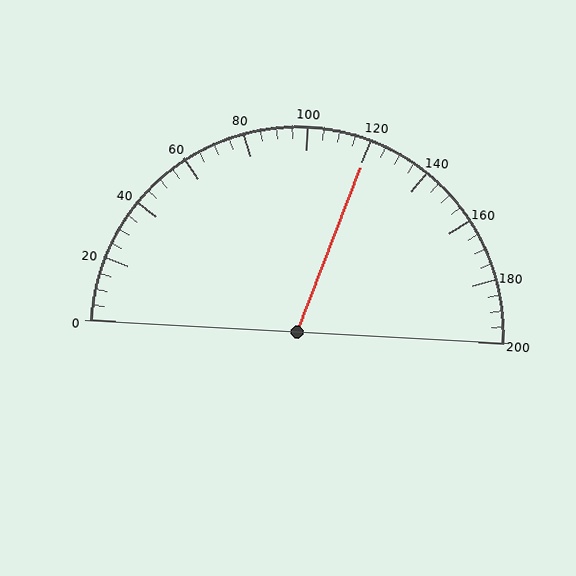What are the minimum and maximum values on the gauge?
The gauge ranges from 0 to 200.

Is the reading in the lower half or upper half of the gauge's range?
The reading is in the upper half of the range (0 to 200).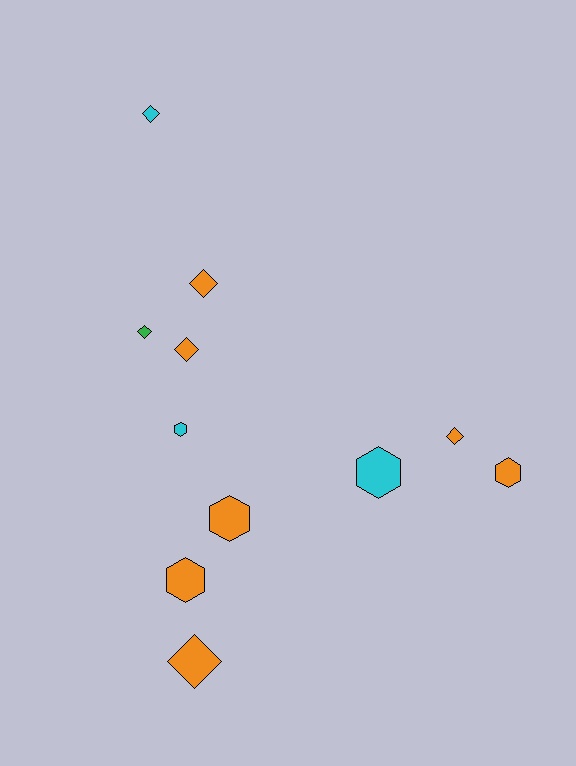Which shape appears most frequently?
Diamond, with 6 objects.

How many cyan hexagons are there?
There are 2 cyan hexagons.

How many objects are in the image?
There are 11 objects.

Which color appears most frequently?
Orange, with 7 objects.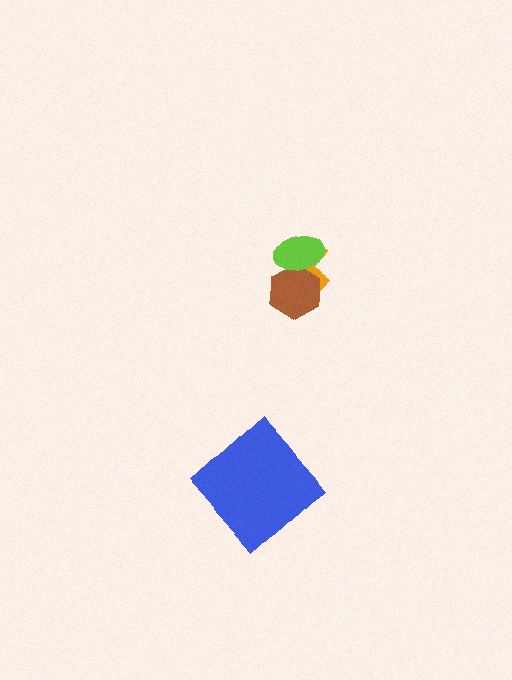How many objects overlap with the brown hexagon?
2 objects overlap with the brown hexagon.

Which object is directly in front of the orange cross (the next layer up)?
The brown hexagon is directly in front of the orange cross.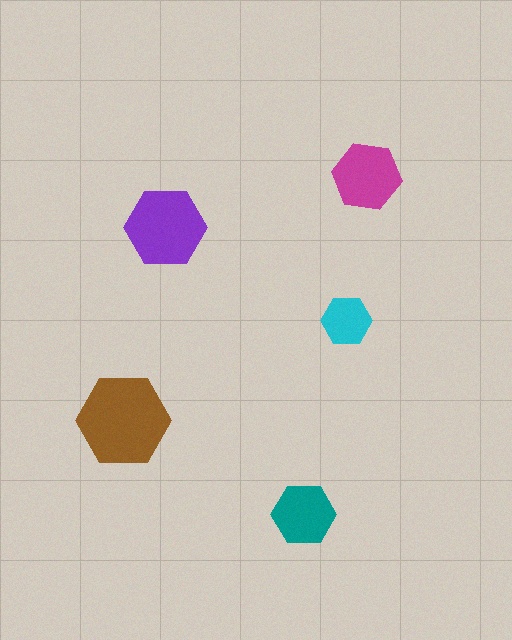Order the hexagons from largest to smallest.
the brown one, the purple one, the magenta one, the teal one, the cyan one.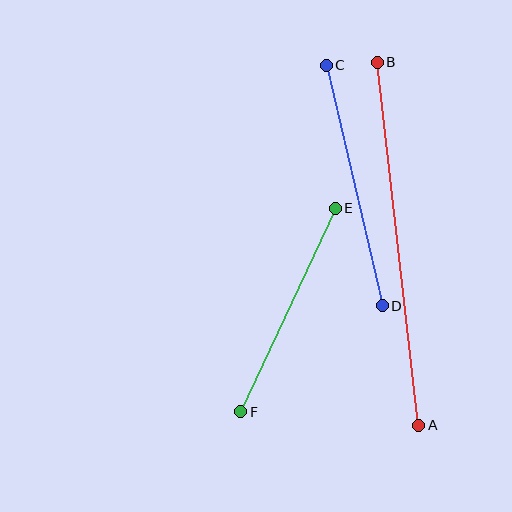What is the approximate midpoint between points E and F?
The midpoint is at approximately (288, 310) pixels.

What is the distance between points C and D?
The distance is approximately 247 pixels.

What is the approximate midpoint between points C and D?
The midpoint is at approximately (354, 185) pixels.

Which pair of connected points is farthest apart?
Points A and B are farthest apart.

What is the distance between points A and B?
The distance is approximately 365 pixels.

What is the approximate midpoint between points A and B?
The midpoint is at approximately (398, 244) pixels.